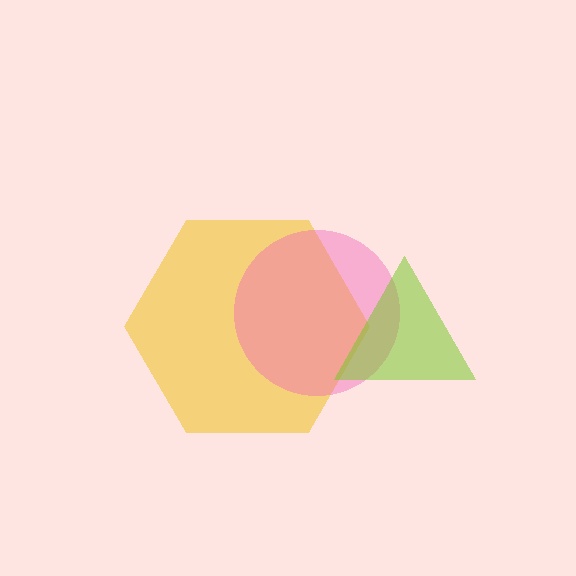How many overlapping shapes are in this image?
There are 3 overlapping shapes in the image.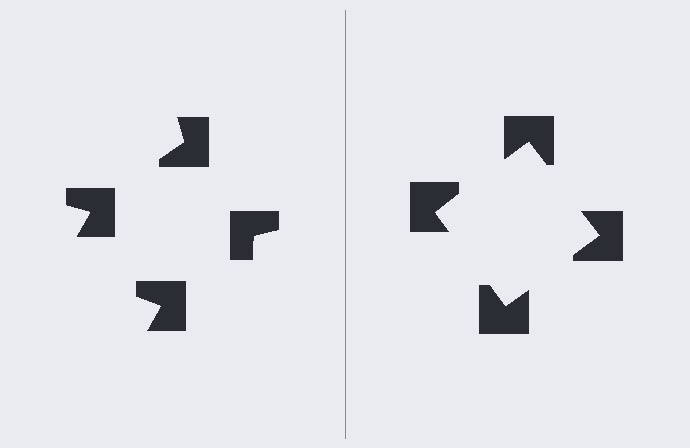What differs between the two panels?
The notched squares are positioned identically on both sides; only the wedge orientations differ. On the right they align to a square; on the left they are misaligned.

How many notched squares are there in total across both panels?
8 — 4 on each side.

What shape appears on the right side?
An illusory square.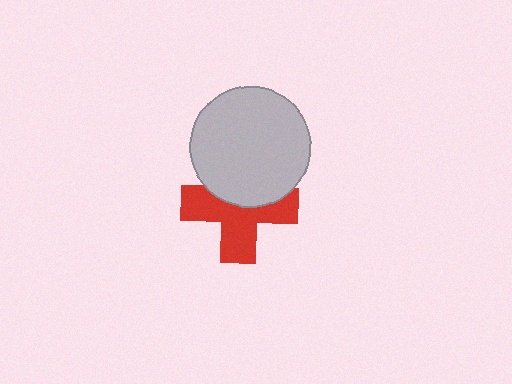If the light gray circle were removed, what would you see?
You would see the complete red cross.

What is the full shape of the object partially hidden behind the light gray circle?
The partially hidden object is a red cross.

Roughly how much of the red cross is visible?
About half of it is visible (roughly 62%).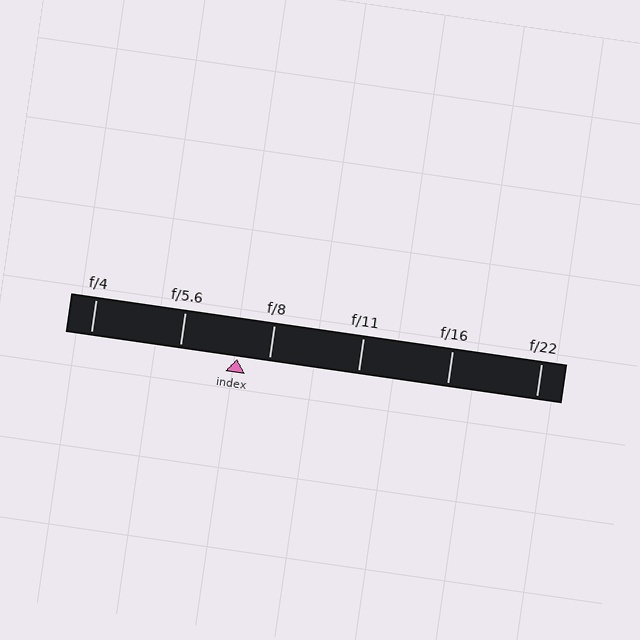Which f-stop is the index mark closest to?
The index mark is closest to f/8.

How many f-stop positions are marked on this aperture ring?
There are 6 f-stop positions marked.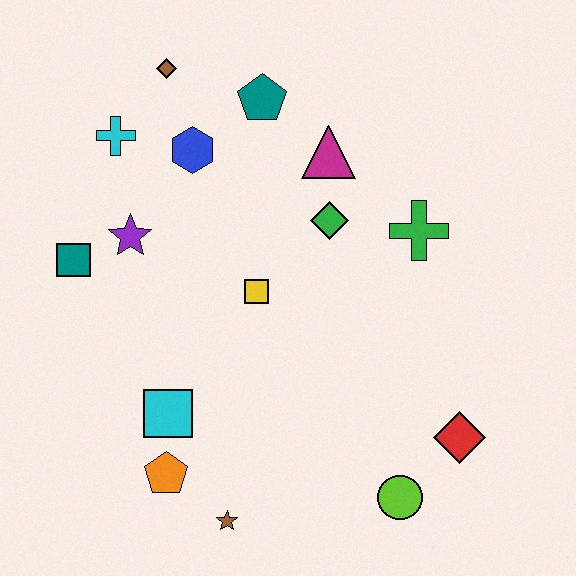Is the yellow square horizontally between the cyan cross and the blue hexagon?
No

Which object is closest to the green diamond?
The magenta triangle is closest to the green diamond.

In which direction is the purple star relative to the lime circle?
The purple star is to the left of the lime circle.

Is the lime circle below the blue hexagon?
Yes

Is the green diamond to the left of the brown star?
No